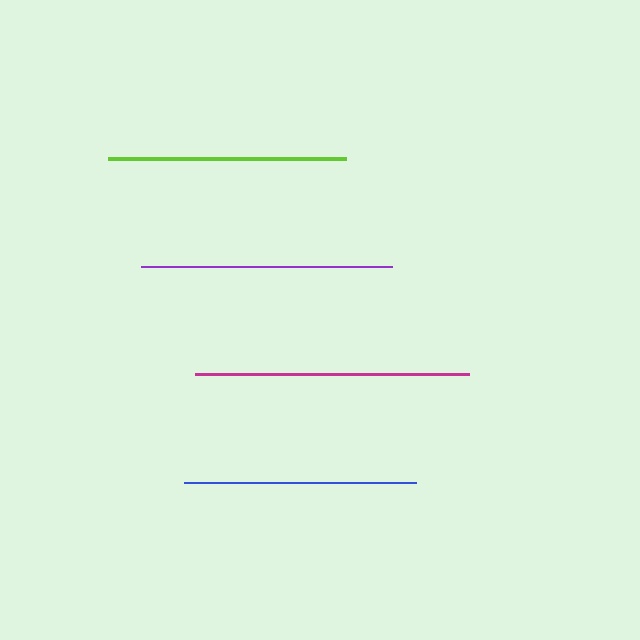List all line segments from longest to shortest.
From longest to shortest: magenta, purple, lime, blue.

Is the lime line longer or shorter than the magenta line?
The magenta line is longer than the lime line.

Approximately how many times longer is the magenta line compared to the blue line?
The magenta line is approximately 1.2 times the length of the blue line.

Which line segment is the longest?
The magenta line is the longest at approximately 274 pixels.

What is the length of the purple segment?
The purple segment is approximately 251 pixels long.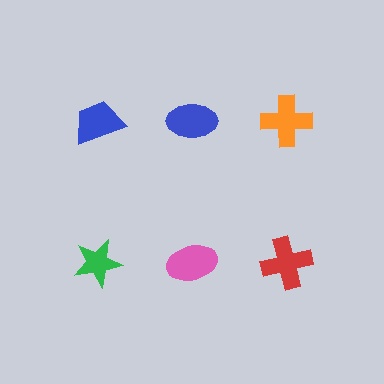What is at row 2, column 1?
A green star.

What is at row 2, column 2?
A pink ellipse.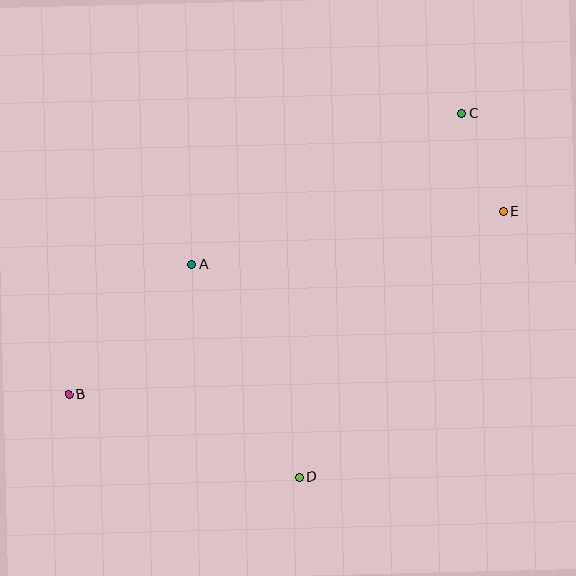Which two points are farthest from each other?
Points B and C are farthest from each other.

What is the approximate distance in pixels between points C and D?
The distance between C and D is approximately 398 pixels.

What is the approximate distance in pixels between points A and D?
The distance between A and D is approximately 238 pixels.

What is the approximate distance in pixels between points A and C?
The distance between A and C is approximately 309 pixels.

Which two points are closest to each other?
Points C and E are closest to each other.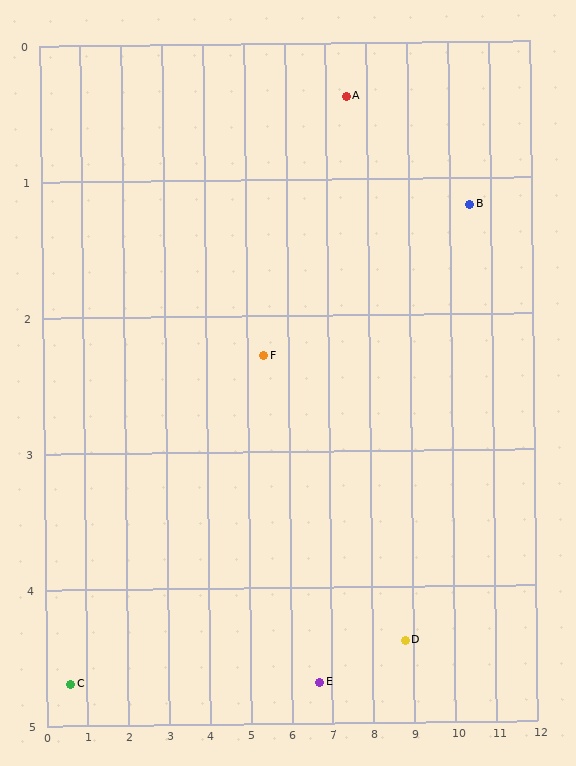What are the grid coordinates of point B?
Point B is at approximately (10.5, 1.2).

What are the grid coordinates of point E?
Point E is at approximately (6.7, 4.7).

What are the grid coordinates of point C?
Point C is at approximately (0.6, 4.7).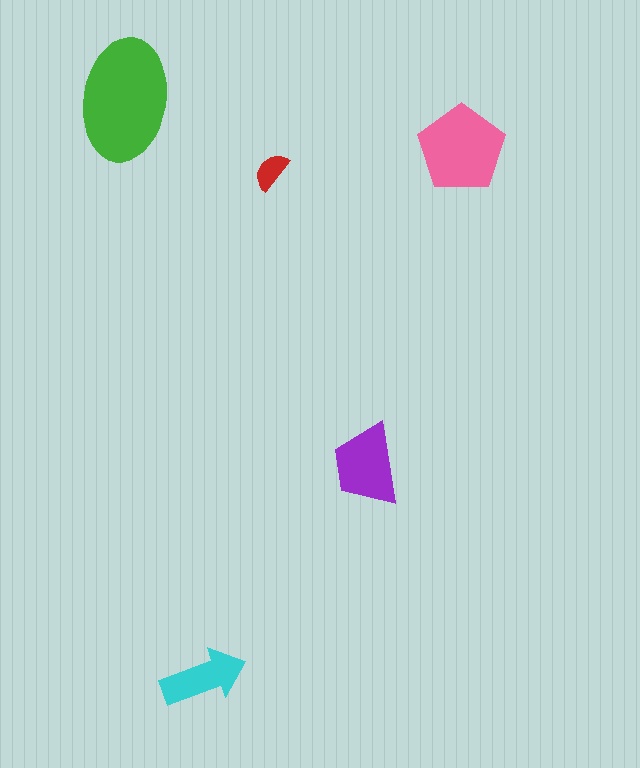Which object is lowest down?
The cyan arrow is bottommost.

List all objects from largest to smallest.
The green ellipse, the pink pentagon, the purple trapezoid, the cyan arrow, the red semicircle.